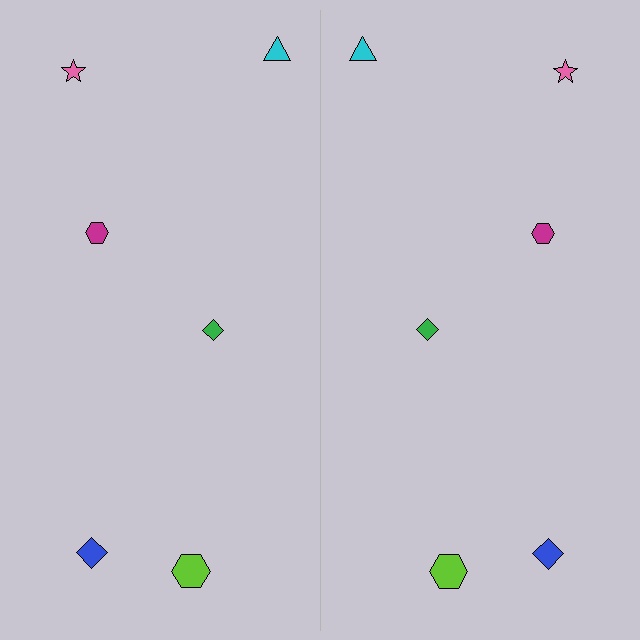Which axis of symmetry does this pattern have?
The pattern has a vertical axis of symmetry running through the center of the image.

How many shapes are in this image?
There are 12 shapes in this image.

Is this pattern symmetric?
Yes, this pattern has bilateral (reflection) symmetry.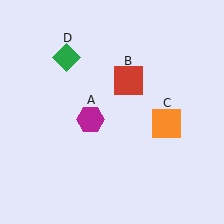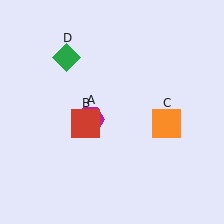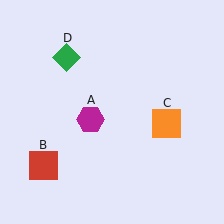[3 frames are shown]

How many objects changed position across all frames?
1 object changed position: red square (object B).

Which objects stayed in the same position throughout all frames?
Magenta hexagon (object A) and orange square (object C) and green diamond (object D) remained stationary.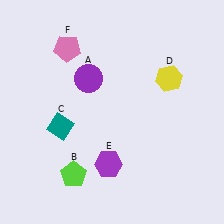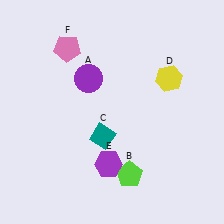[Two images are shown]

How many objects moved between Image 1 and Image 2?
2 objects moved between the two images.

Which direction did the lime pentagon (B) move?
The lime pentagon (B) moved right.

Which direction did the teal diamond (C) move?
The teal diamond (C) moved right.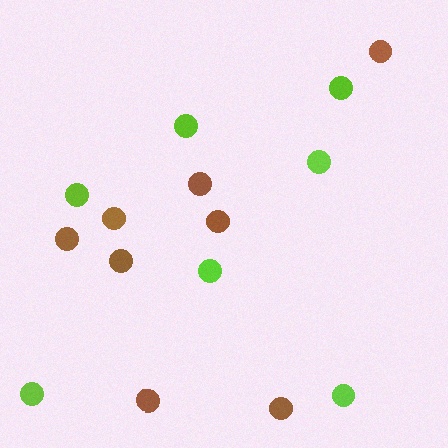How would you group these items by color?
There are 2 groups: one group of brown circles (8) and one group of lime circles (7).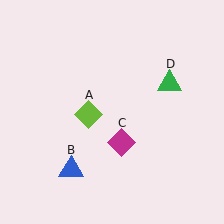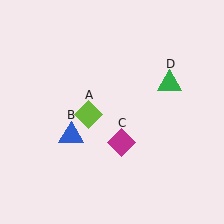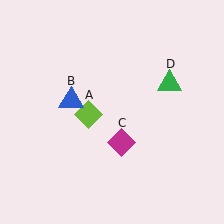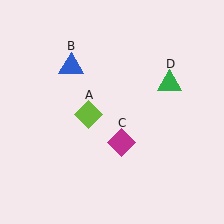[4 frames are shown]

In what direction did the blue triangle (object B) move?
The blue triangle (object B) moved up.